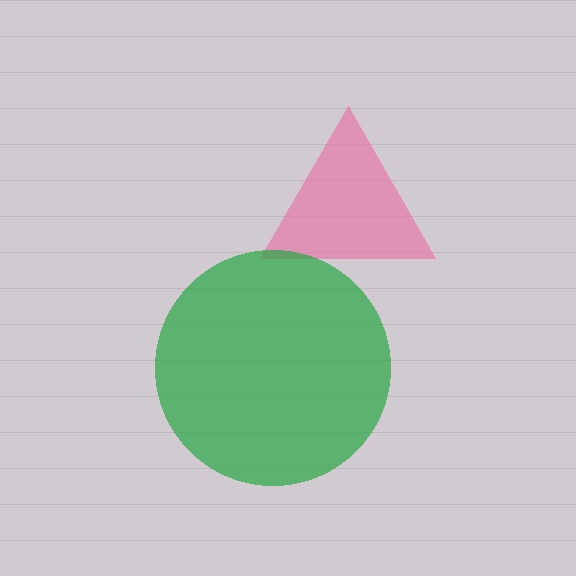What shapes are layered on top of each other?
The layered shapes are: a pink triangle, a green circle.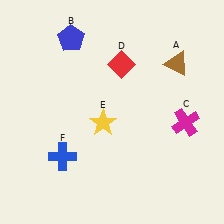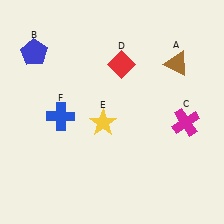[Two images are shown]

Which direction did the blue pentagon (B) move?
The blue pentagon (B) moved left.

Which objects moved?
The objects that moved are: the blue pentagon (B), the blue cross (F).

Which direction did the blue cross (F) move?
The blue cross (F) moved up.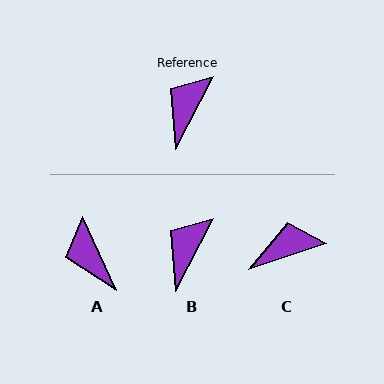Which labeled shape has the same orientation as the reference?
B.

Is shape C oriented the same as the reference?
No, it is off by about 44 degrees.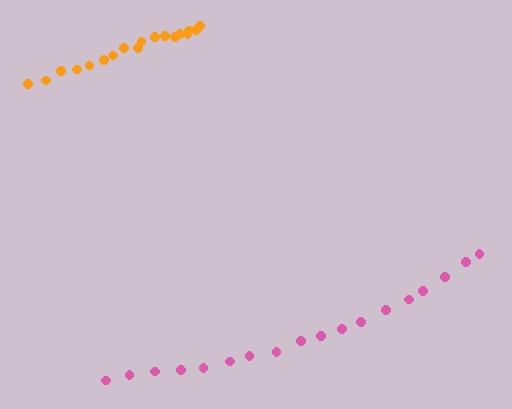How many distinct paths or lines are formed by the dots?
There are 2 distinct paths.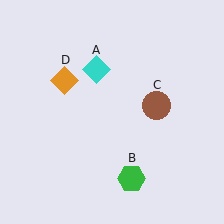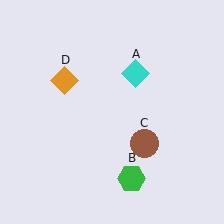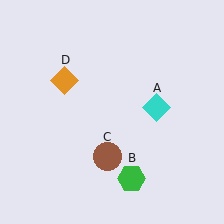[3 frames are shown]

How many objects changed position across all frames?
2 objects changed position: cyan diamond (object A), brown circle (object C).